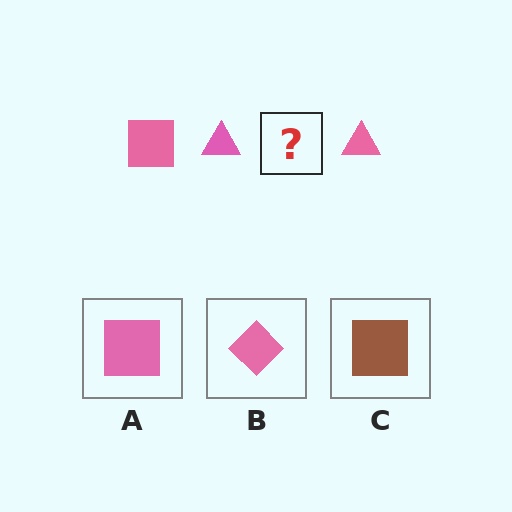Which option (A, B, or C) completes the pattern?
A.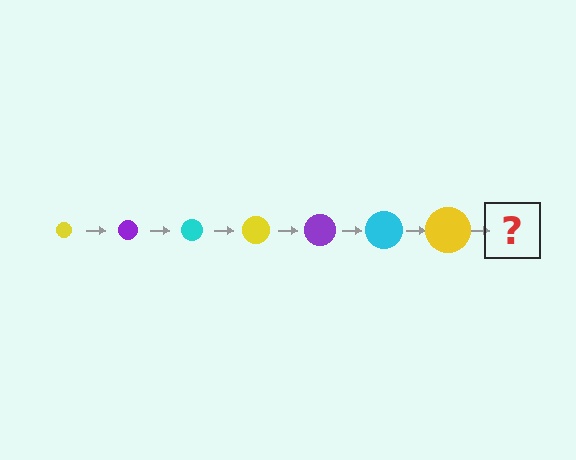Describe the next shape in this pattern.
It should be a purple circle, larger than the previous one.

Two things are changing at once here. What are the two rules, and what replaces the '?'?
The two rules are that the circle grows larger each step and the color cycles through yellow, purple, and cyan. The '?' should be a purple circle, larger than the previous one.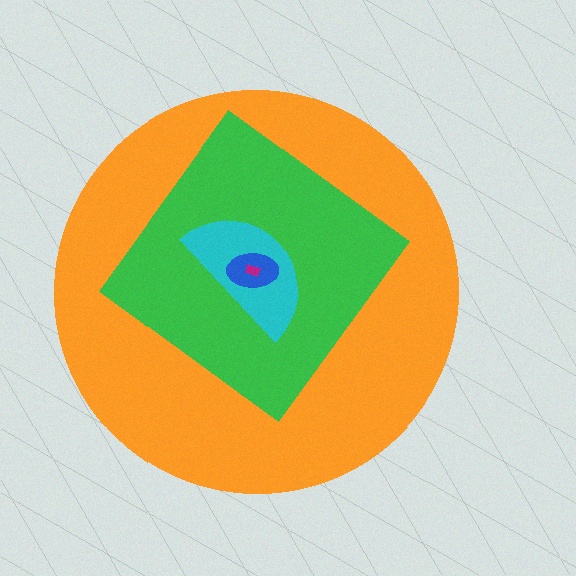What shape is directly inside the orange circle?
The green diamond.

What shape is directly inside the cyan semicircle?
The blue ellipse.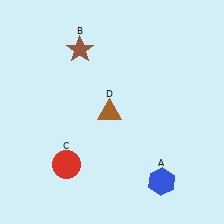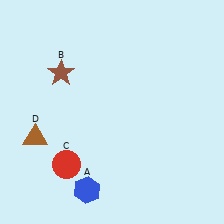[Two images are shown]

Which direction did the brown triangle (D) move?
The brown triangle (D) moved left.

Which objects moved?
The objects that moved are: the blue hexagon (A), the brown star (B), the brown triangle (D).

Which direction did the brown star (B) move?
The brown star (B) moved down.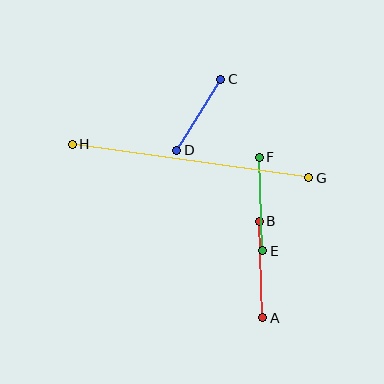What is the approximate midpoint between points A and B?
The midpoint is at approximately (261, 270) pixels.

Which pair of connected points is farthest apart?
Points G and H are farthest apart.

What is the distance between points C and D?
The distance is approximately 84 pixels.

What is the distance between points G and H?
The distance is approximately 239 pixels.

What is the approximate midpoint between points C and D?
The midpoint is at approximately (199, 115) pixels.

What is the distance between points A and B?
The distance is approximately 96 pixels.